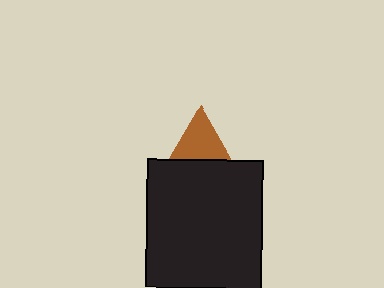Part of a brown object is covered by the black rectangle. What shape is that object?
It is a triangle.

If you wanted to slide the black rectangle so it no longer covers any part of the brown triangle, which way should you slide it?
Slide it down — that is the most direct way to separate the two shapes.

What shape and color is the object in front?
The object in front is a black rectangle.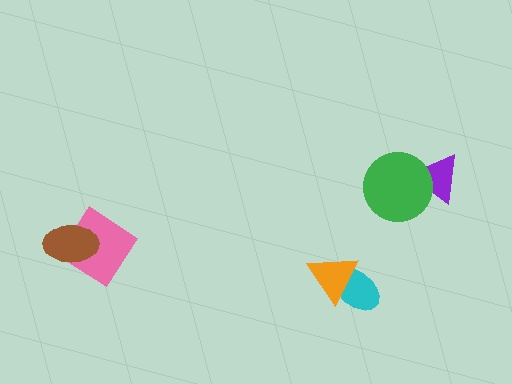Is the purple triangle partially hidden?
Yes, it is partially covered by another shape.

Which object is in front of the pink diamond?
The brown ellipse is in front of the pink diamond.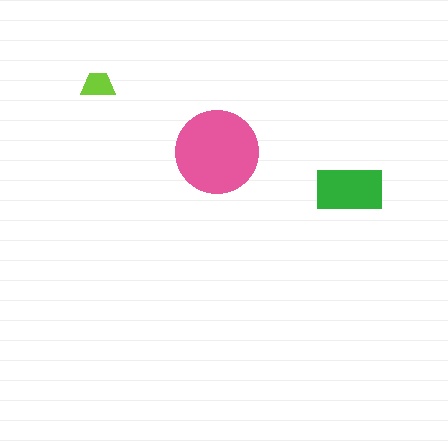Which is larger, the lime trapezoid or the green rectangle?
The green rectangle.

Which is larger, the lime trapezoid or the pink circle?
The pink circle.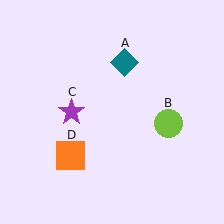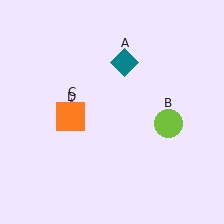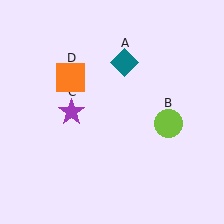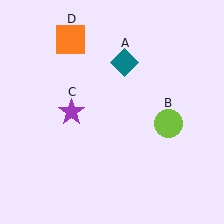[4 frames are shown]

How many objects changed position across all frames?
1 object changed position: orange square (object D).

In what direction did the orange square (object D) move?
The orange square (object D) moved up.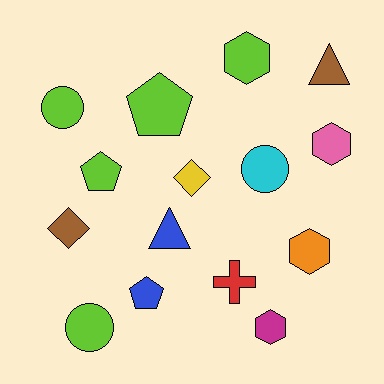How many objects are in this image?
There are 15 objects.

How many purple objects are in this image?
There are no purple objects.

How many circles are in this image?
There are 3 circles.